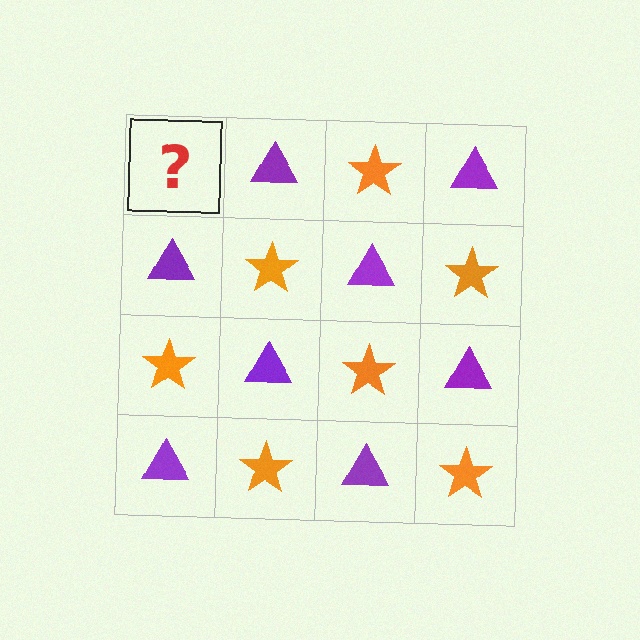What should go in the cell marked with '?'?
The missing cell should contain an orange star.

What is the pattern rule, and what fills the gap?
The rule is that it alternates orange star and purple triangle in a checkerboard pattern. The gap should be filled with an orange star.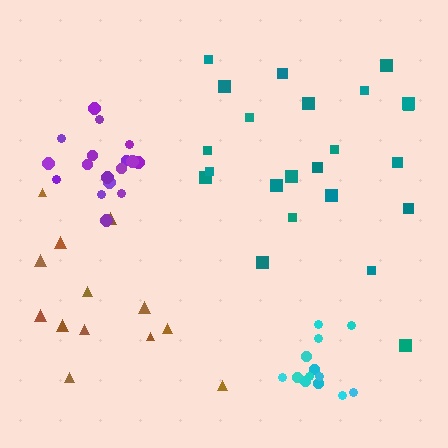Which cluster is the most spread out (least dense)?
Brown.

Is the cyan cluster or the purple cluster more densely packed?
Purple.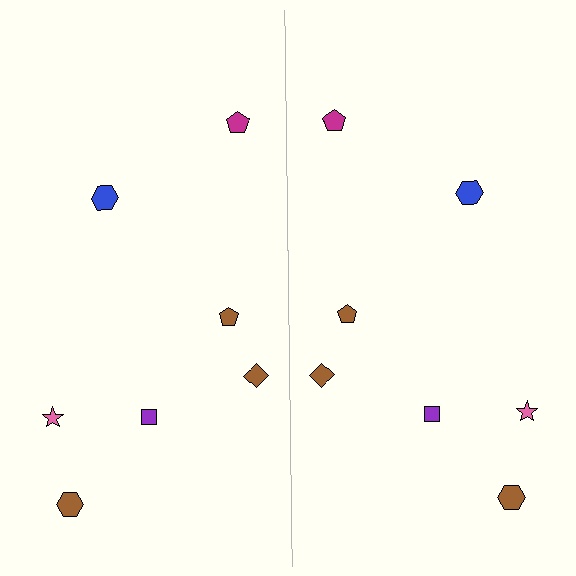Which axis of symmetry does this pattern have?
The pattern has a vertical axis of symmetry running through the center of the image.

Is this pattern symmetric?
Yes, this pattern has bilateral (reflection) symmetry.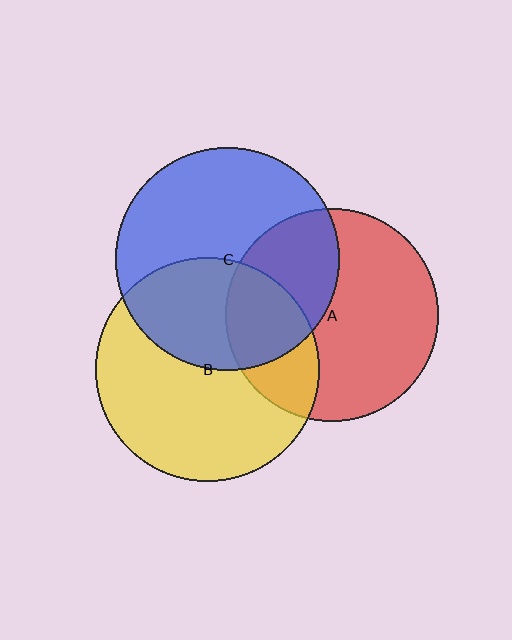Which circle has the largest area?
Circle B (yellow).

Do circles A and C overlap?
Yes.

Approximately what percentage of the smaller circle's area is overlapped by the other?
Approximately 35%.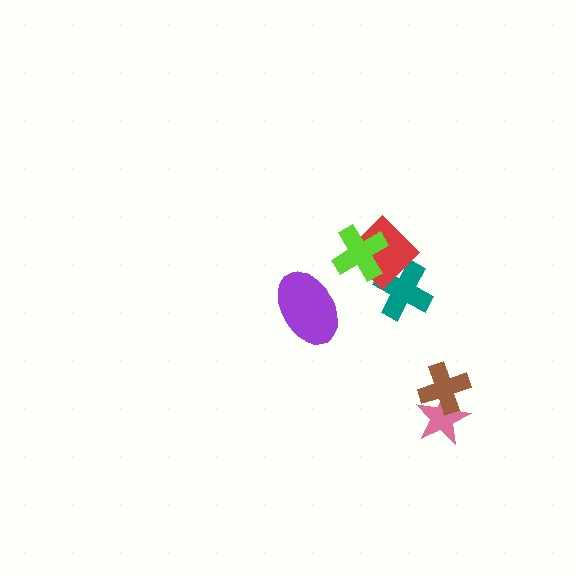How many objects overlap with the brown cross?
1 object overlaps with the brown cross.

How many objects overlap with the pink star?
1 object overlaps with the pink star.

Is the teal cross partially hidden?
Yes, it is partially covered by another shape.